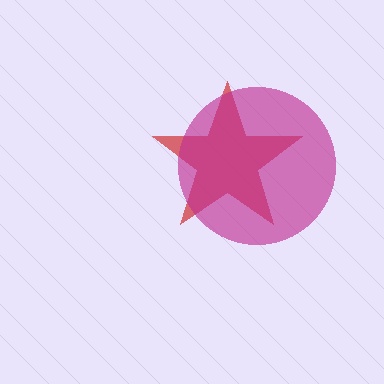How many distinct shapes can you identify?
There are 2 distinct shapes: a red star, a magenta circle.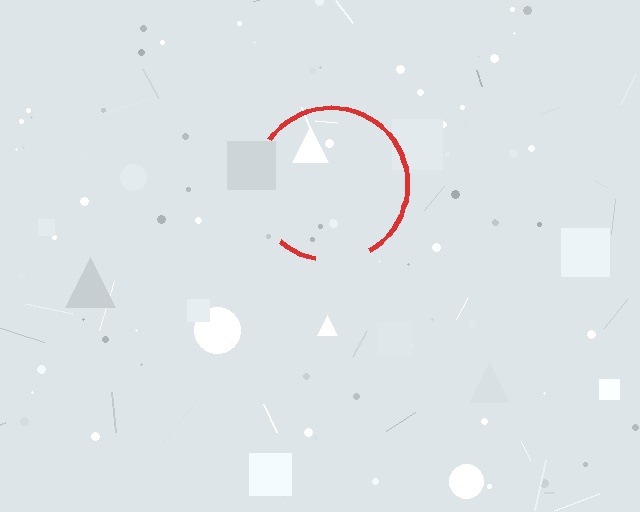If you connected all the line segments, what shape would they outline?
They would outline a circle.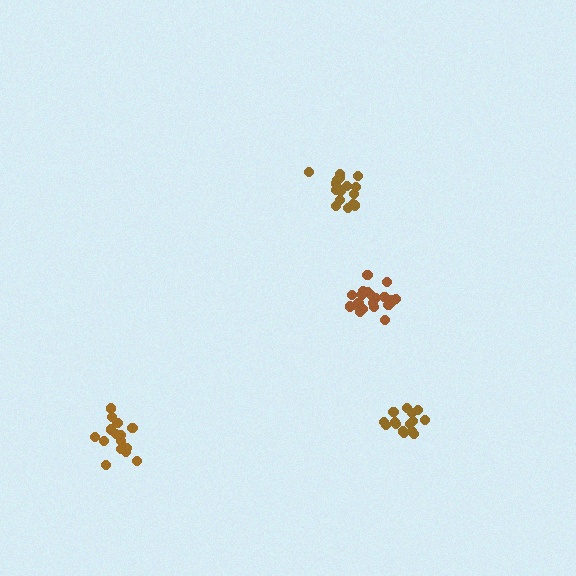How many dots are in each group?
Group 1: 21 dots, Group 2: 18 dots, Group 3: 15 dots, Group 4: 17 dots (71 total).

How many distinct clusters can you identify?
There are 4 distinct clusters.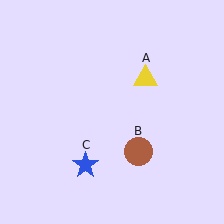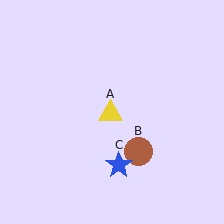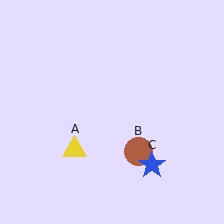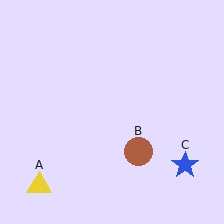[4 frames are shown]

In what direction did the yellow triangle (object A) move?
The yellow triangle (object A) moved down and to the left.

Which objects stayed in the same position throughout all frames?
Brown circle (object B) remained stationary.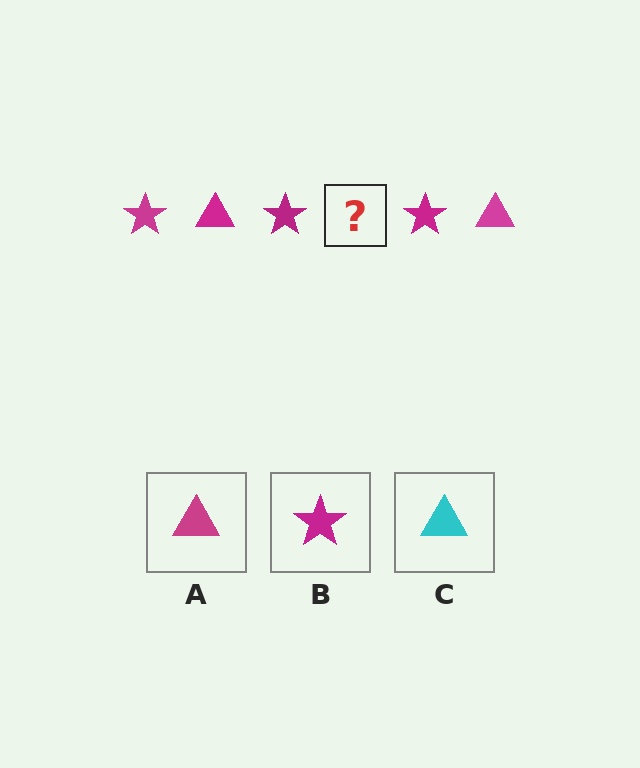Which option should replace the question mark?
Option A.